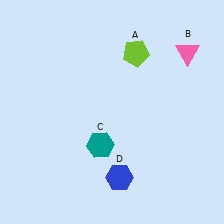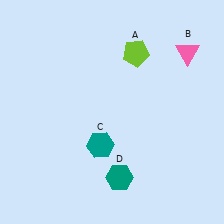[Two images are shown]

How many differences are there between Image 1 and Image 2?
There is 1 difference between the two images.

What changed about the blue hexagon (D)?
In Image 1, D is blue. In Image 2, it changed to teal.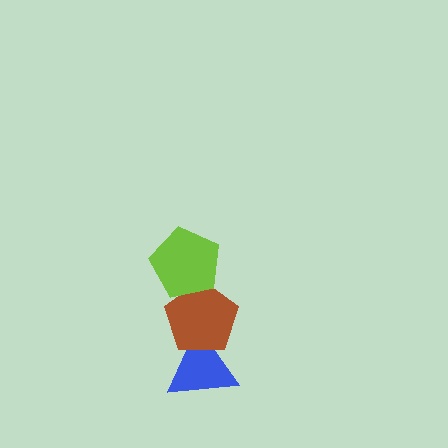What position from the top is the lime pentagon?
The lime pentagon is 1st from the top.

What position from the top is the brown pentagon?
The brown pentagon is 2nd from the top.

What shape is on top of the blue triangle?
The brown pentagon is on top of the blue triangle.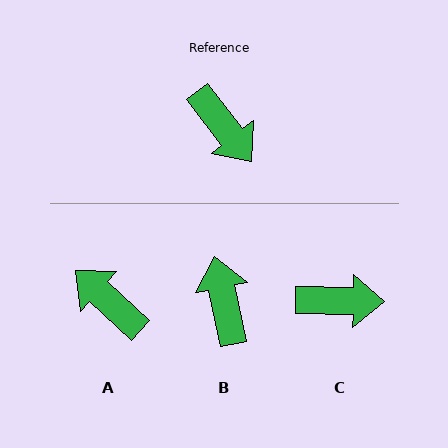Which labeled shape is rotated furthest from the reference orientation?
A, about 170 degrees away.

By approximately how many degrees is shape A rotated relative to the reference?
Approximately 170 degrees clockwise.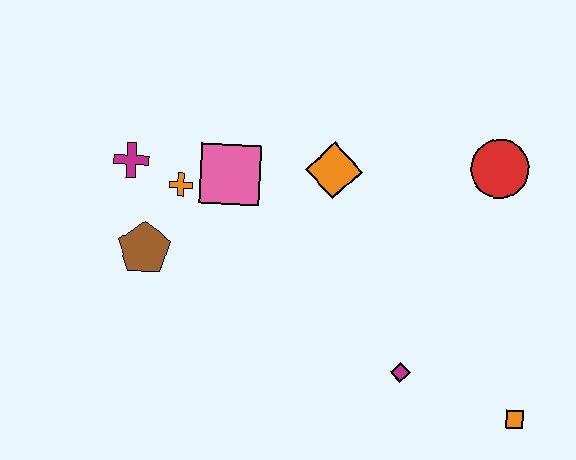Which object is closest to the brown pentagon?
The orange cross is closest to the brown pentagon.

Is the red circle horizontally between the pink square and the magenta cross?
No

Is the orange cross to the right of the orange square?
No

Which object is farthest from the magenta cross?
The orange square is farthest from the magenta cross.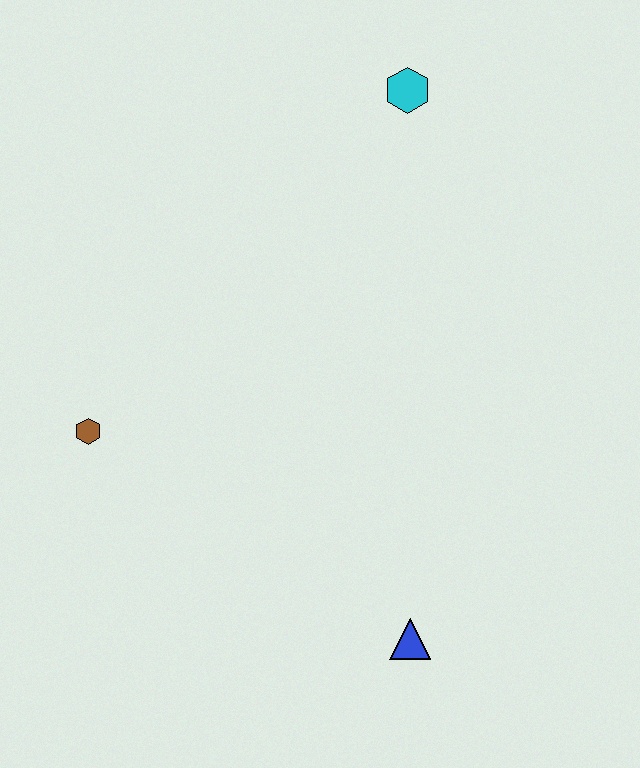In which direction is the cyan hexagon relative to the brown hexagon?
The cyan hexagon is above the brown hexagon.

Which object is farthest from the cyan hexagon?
The blue triangle is farthest from the cyan hexagon.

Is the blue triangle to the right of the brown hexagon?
Yes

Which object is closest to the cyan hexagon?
The brown hexagon is closest to the cyan hexagon.